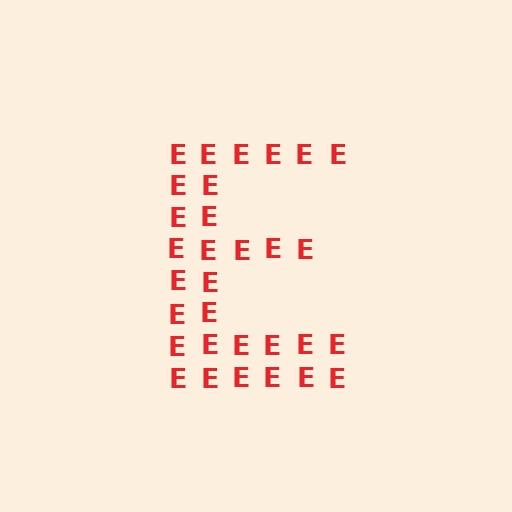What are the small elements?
The small elements are letter E's.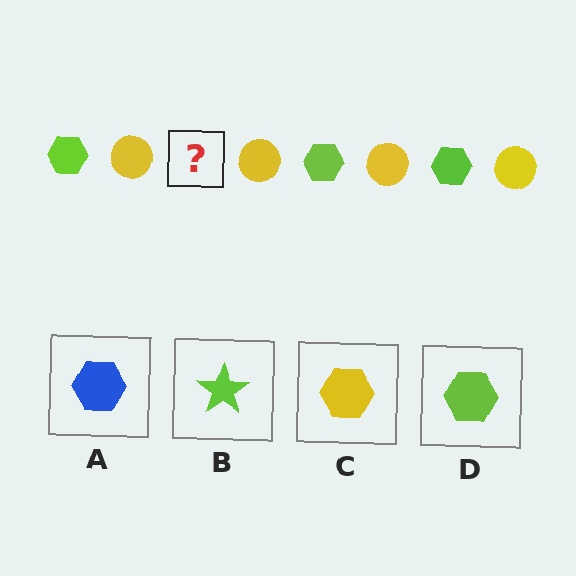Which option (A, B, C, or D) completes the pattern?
D.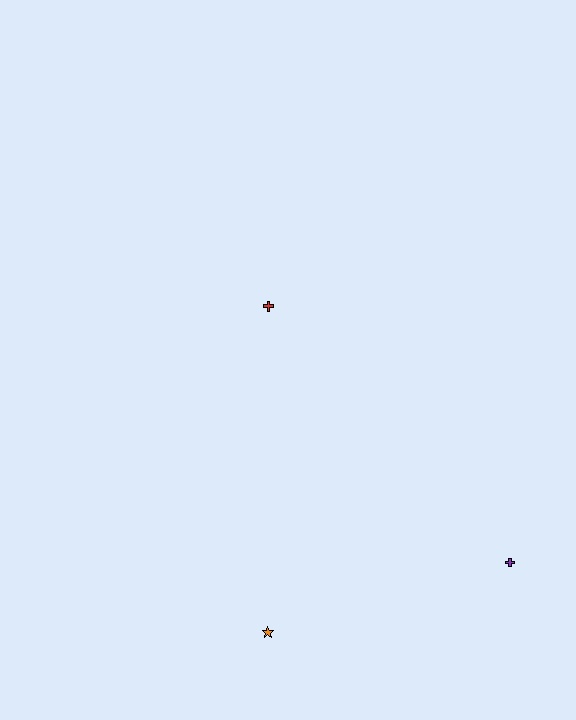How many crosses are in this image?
There are 2 crosses.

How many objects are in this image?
There are 3 objects.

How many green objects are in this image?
There are no green objects.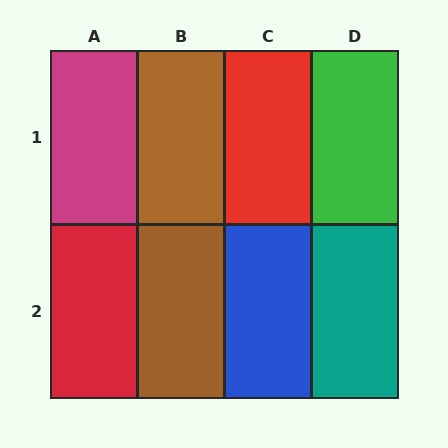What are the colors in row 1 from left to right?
Magenta, brown, red, green.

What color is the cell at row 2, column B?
Brown.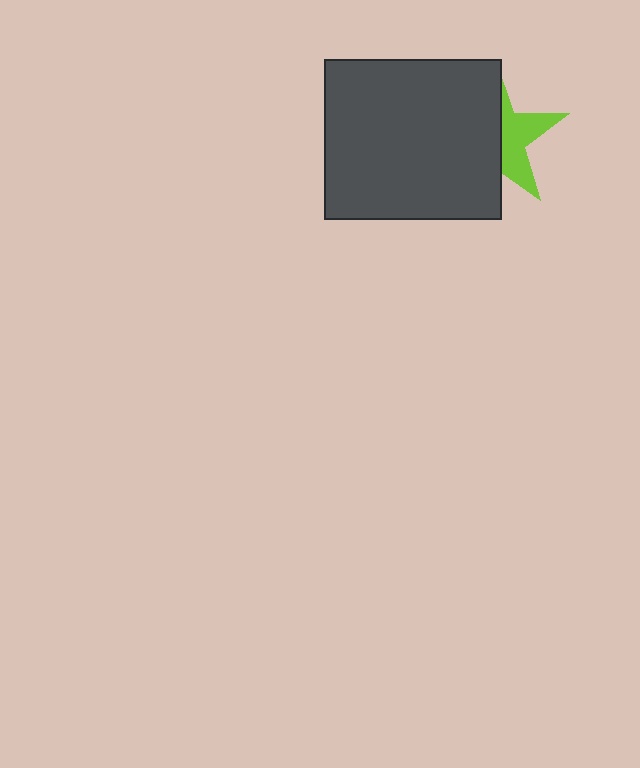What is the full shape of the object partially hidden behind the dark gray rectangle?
The partially hidden object is a lime star.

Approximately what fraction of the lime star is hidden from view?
Roughly 59% of the lime star is hidden behind the dark gray rectangle.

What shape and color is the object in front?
The object in front is a dark gray rectangle.